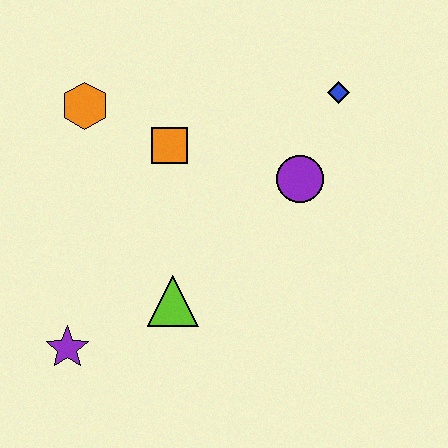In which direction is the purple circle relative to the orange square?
The purple circle is to the right of the orange square.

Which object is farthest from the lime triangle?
The blue diamond is farthest from the lime triangle.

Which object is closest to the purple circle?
The blue diamond is closest to the purple circle.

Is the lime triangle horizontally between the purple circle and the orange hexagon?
Yes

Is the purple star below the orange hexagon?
Yes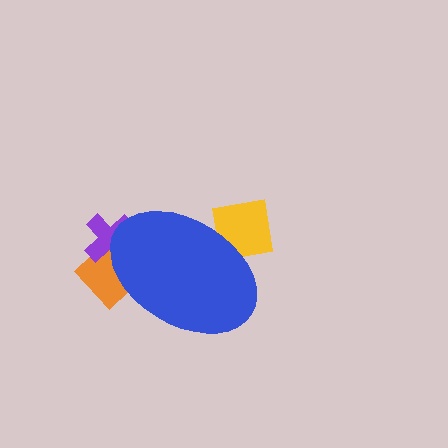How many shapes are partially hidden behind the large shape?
3 shapes are partially hidden.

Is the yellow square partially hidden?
Yes, the yellow square is partially hidden behind the blue ellipse.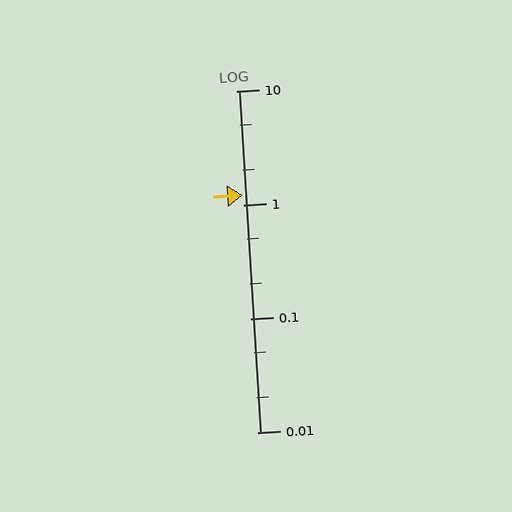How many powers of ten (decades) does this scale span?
The scale spans 3 decades, from 0.01 to 10.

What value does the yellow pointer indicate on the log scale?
The pointer indicates approximately 1.2.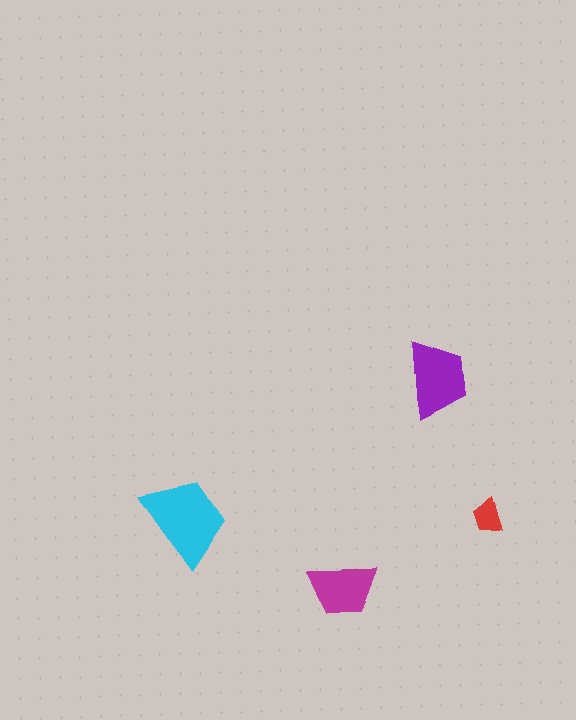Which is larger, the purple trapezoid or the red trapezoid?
The purple one.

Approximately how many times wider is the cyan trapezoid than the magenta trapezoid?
About 1.5 times wider.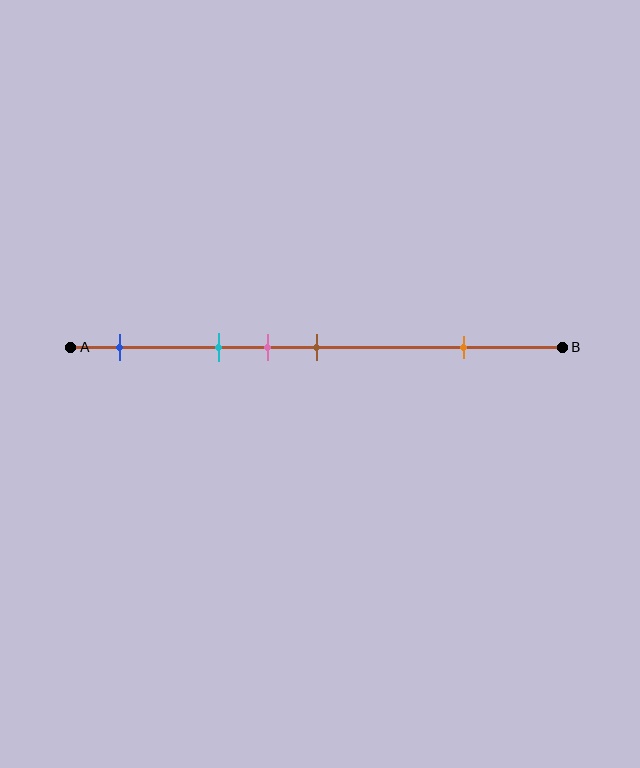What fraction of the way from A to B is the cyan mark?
The cyan mark is approximately 30% (0.3) of the way from A to B.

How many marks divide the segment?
There are 5 marks dividing the segment.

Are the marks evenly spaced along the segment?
No, the marks are not evenly spaced.